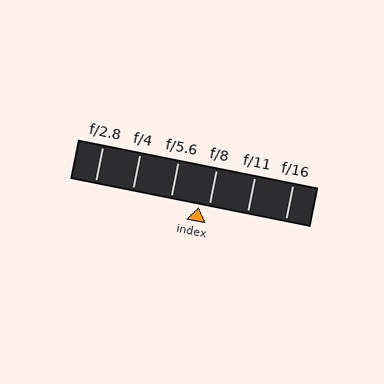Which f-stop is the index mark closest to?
The index mark is closest to f/8.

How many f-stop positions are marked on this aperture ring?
There are 6 f-stop positions marked.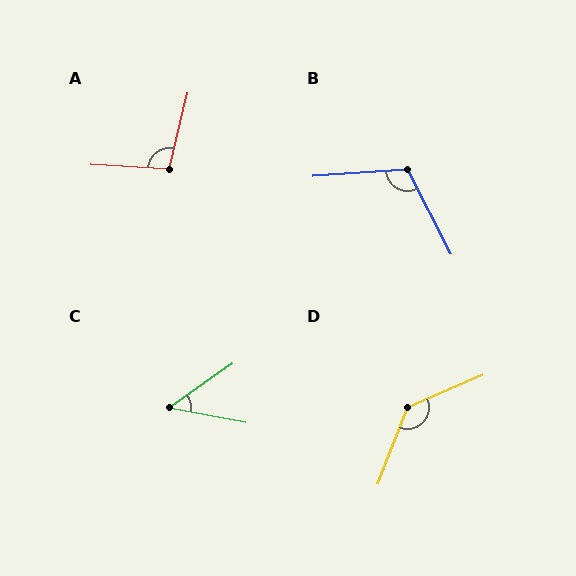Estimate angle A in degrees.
Approximately 100 degrees.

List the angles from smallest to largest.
C (46°), A (100°), B (113°), D (135°).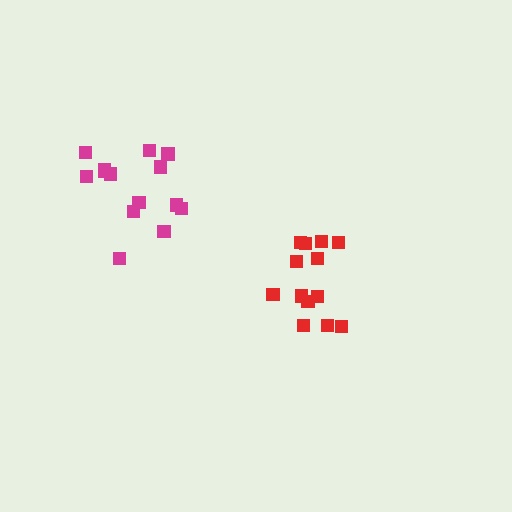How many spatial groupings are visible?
There are 2 spatial groupings.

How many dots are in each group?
Group 1: 14 dots, Group 2: 13 dots (27 total).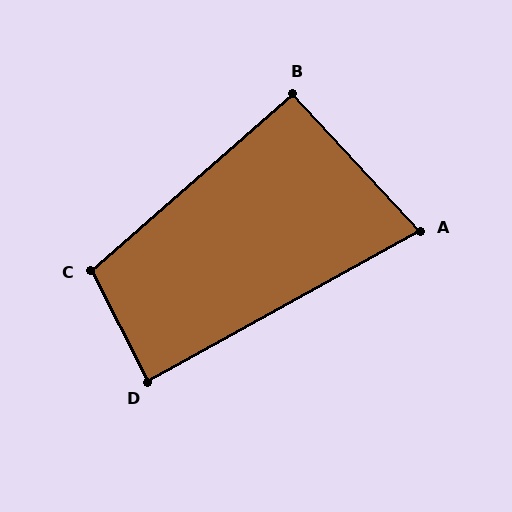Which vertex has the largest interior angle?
C, at approximately 104 degrees.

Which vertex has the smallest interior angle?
A, at approximately 76 degrees.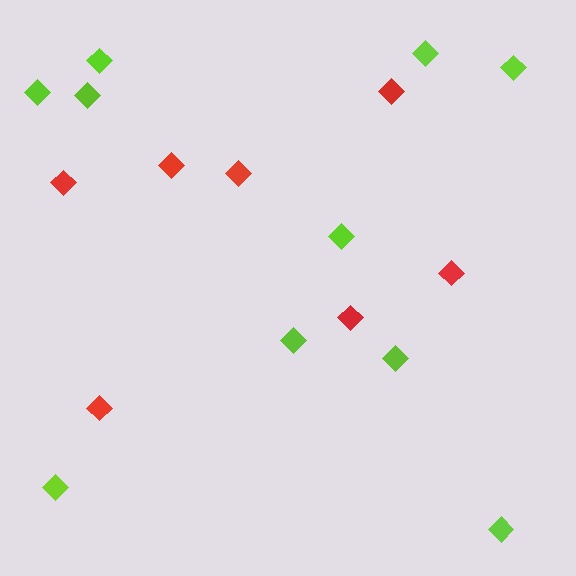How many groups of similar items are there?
There are 2 groups: one group of red diamonds (7) and one group of lime diamonds (10).